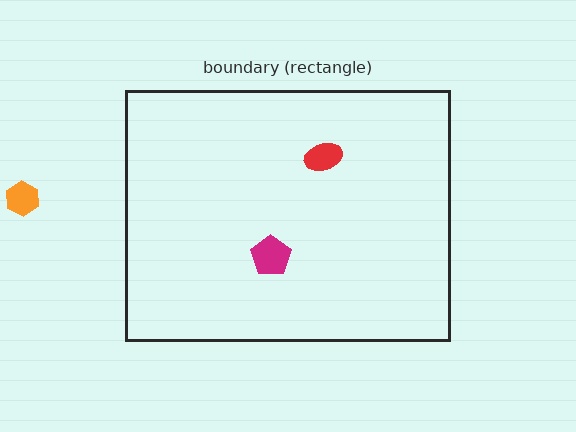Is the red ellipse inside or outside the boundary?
Inside.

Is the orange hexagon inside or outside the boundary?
Outside.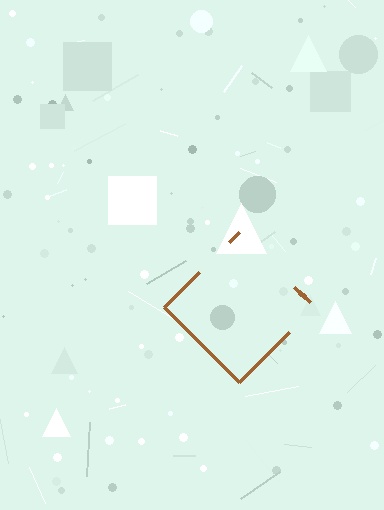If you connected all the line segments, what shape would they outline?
They would outline a diamond.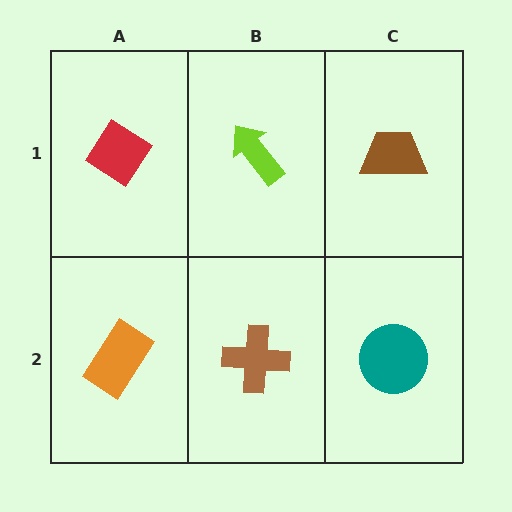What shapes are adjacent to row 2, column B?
A lime arrow (row 1, column B), an orange rectangle (row 2, column A), a teal circle (row 2, column C).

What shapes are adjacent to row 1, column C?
A teal circle (row 2, column C), a lime arrow (row 1, column B).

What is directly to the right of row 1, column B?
A brown trapezoid.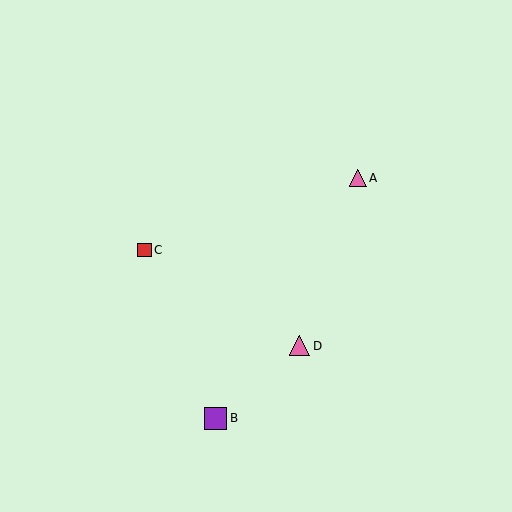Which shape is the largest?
The purple square (labeled B) is the largest.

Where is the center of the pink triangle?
The center of the pink triangle is at (358, 178).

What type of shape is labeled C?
Shape C is a red square.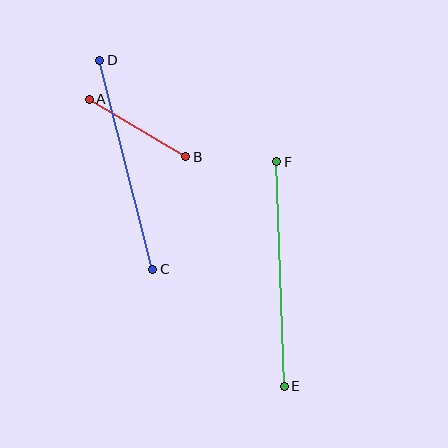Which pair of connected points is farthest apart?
Points E and F are farthest apart.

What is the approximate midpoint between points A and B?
The midpoint is at approximately (137, 128) pixels.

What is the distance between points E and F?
The distance is approximately 225 pixels.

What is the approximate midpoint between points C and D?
The midpoint is at approximately (126, 165) pixels.